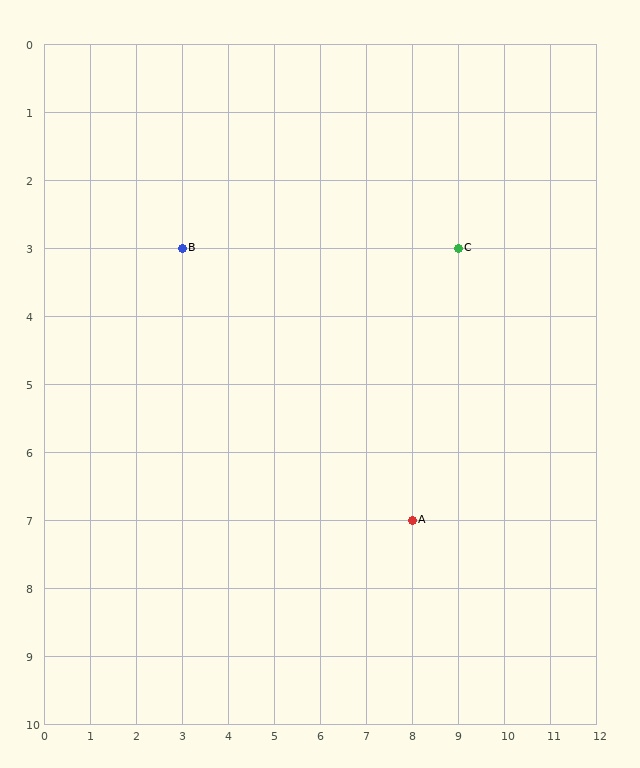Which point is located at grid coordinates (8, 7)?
Point A is at (8, 7).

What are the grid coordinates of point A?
Point A is at grid coordinates (8, 7).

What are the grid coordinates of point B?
Point B is at grid coordinates (3, 3).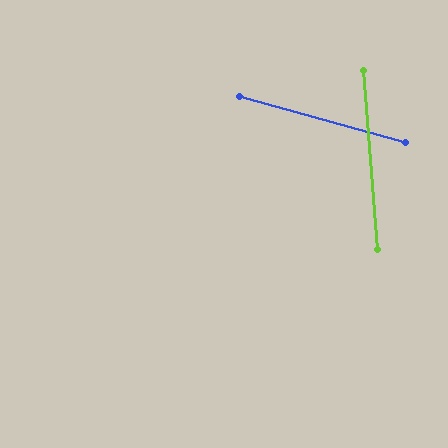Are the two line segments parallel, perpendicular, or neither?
Neither parallel nor perpendicular — they differ by about 70°.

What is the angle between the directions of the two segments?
Approximately 70 degrees.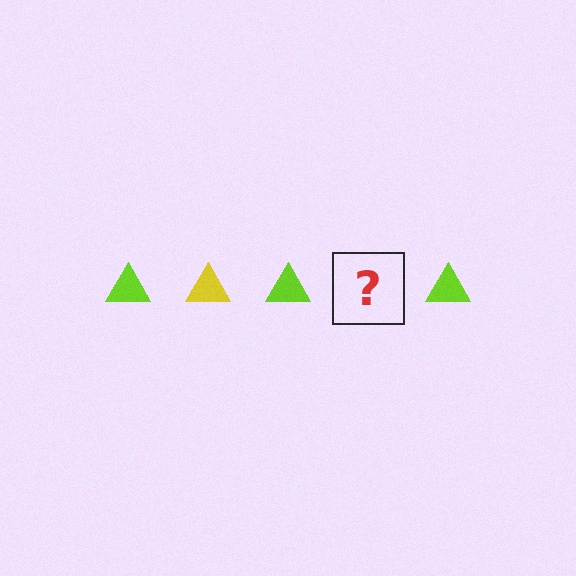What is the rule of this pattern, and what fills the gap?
The rule is that the pattern cycles through lime, yellow triangles. The gap should be filled with a yellow triangle.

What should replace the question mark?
The question mark should be replaced with a yellow triangle.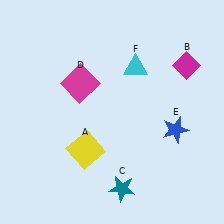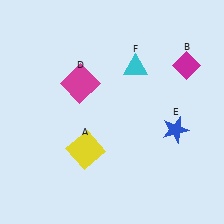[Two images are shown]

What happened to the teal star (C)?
The teal star (C) was removed in Image 2. It was in the bottom-right area of Image 1.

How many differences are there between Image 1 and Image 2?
There is 1 difference between the two images.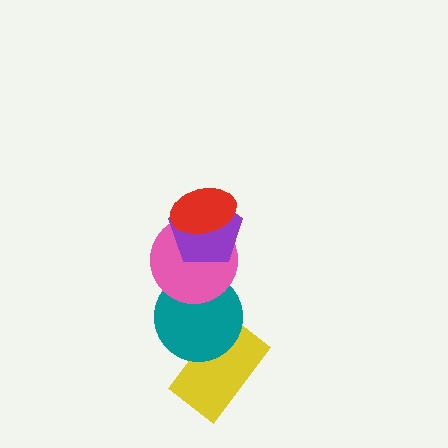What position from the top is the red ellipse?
The red ellipse is 1st from the top.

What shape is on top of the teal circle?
The pink circle is on top of the teal circle.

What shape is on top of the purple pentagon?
The red ellipse is on top of the purple pentagon.